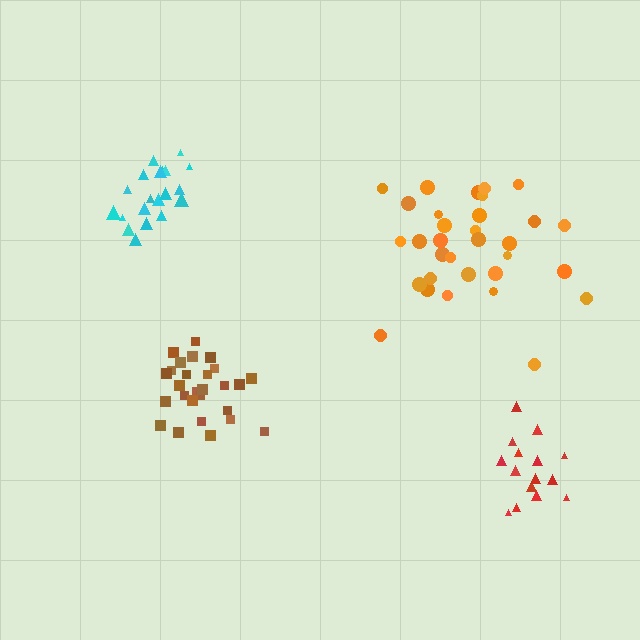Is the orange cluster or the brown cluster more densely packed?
Brown.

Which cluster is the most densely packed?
Cyan.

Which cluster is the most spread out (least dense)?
Orange.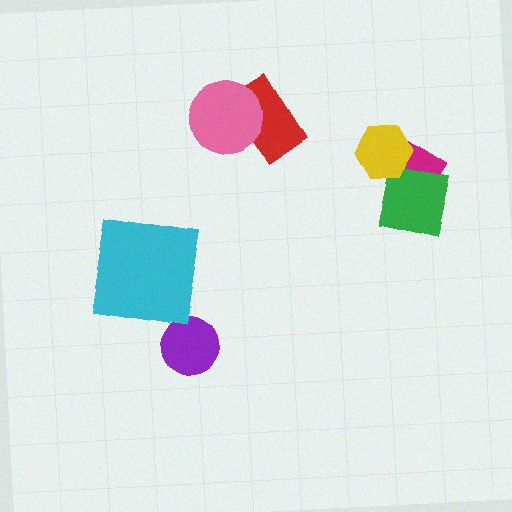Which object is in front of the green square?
The yellow hexagon is in front of the green square.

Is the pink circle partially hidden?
No, no other shape covers it.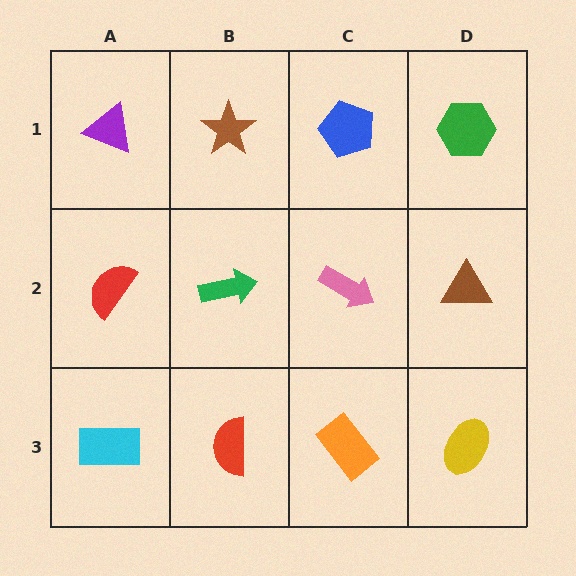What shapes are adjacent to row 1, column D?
A brown triangle (row 2, column D), a blue pentagon (row 1, column C).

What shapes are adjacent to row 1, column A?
A red semicircle (row 2, column A), a brown star (row 1, column B).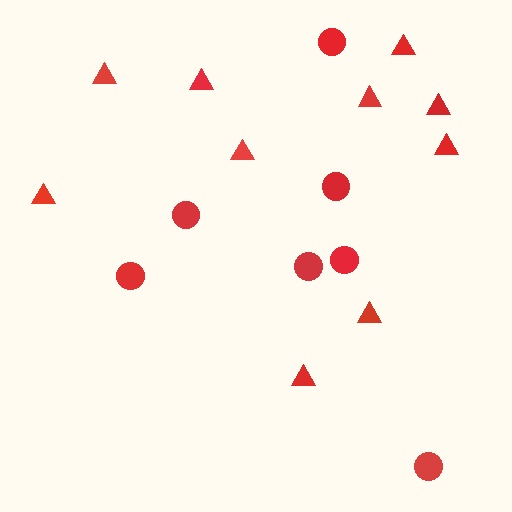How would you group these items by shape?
There are 2 groups: one group of circles (7) and one group of triangles (10).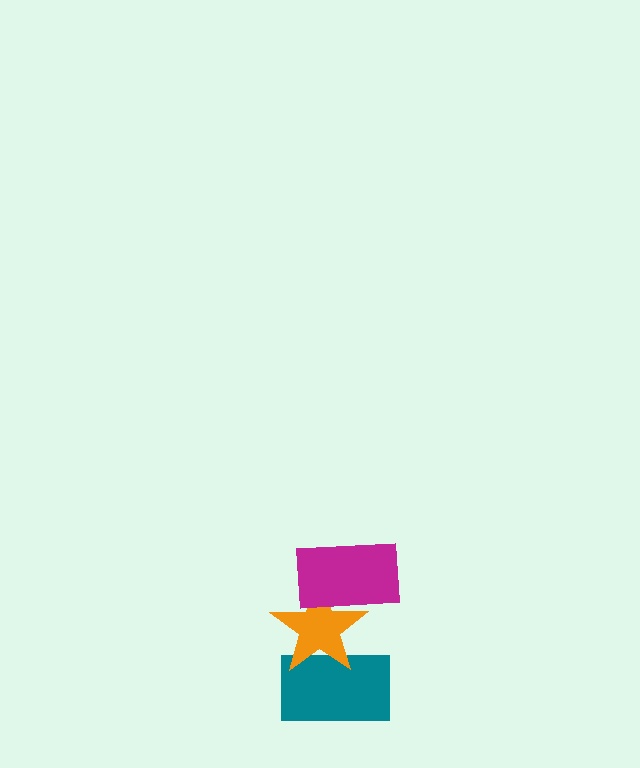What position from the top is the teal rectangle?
The teal rectangle is 3rd from the top.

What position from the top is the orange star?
The orange star is 2nd from the top.